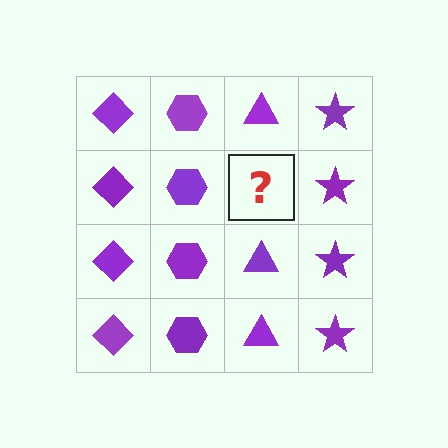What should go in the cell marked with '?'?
The missing cell should contain a purple triangle.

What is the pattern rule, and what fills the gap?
The rule is that each column has a consistent shape. The gap should be filled with a purple triangle.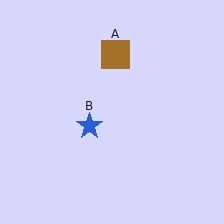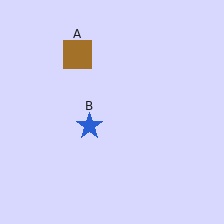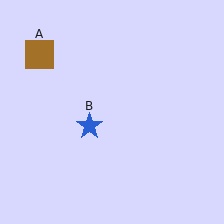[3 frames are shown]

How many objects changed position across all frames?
1 object changed position: brown square (object A).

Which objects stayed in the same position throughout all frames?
Blue star (object B) remained stationary.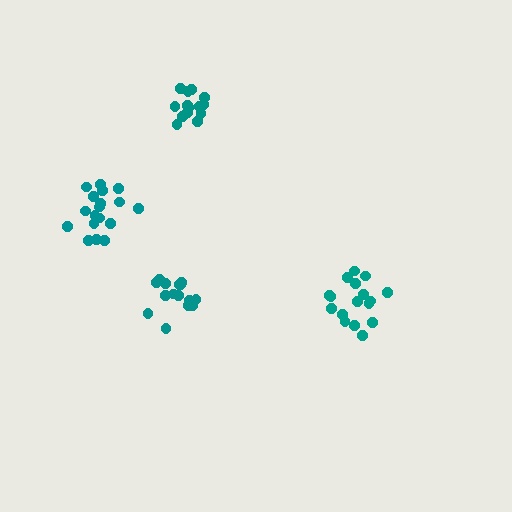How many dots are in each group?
Group 1: 16 dots, Group 2: 14 dots, Group 3: 18 dots, Group 4: 17 dots (65 total).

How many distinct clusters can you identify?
There are 4 distinct clusters.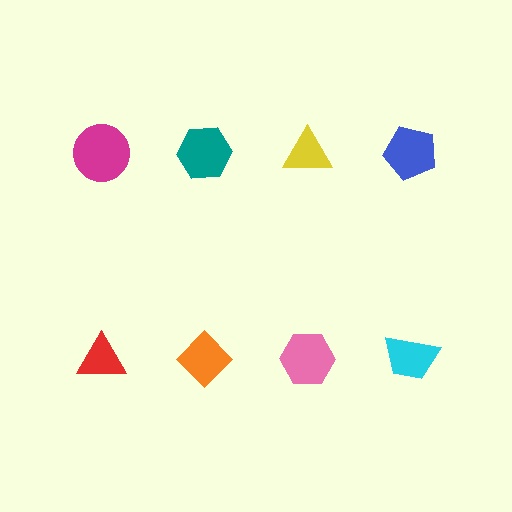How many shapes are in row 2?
4 shapes.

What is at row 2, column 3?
A pink hexagon.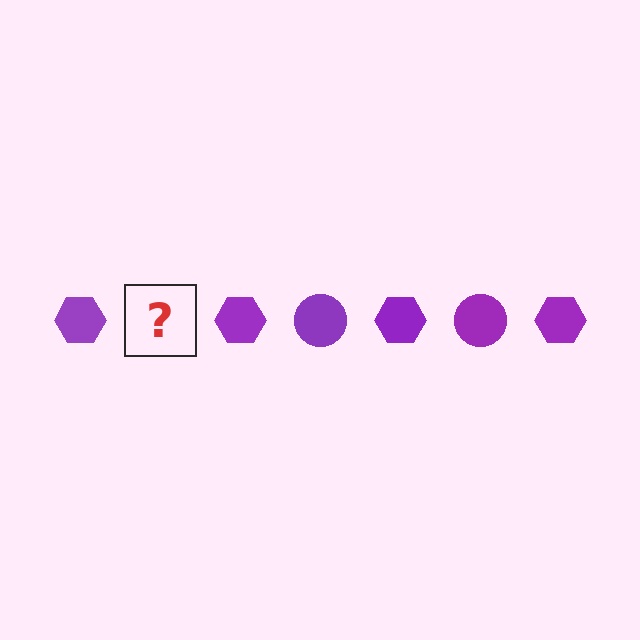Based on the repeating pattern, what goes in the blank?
The blank should be a purple circle.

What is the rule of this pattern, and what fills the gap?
The rule is that the pattern cycles through hexagon, circle shapes in purple. The gap should be filled with a purple circle.